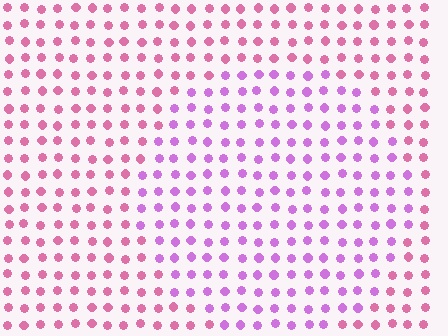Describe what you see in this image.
The image is filled with small pink elements in a uniform arrangement. A circle-shaped region is visible where the elements are tinted to a slightly different hue, forming a subtle color boundary.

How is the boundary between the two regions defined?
The boundary is defined purely by a slight shift in hue (about 38 degrees). Spacing, size, and orientation are identical on both sides.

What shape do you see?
I see a circle.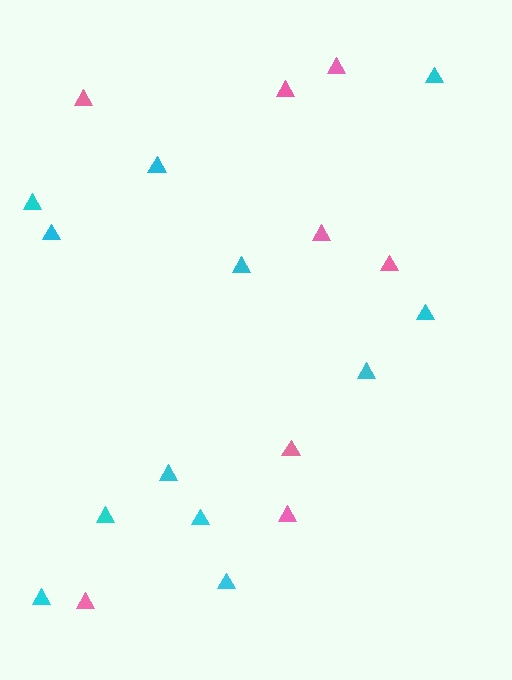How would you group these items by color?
There are 2 groups: one group of pink triangles (8) and one group of cyan triangles (12).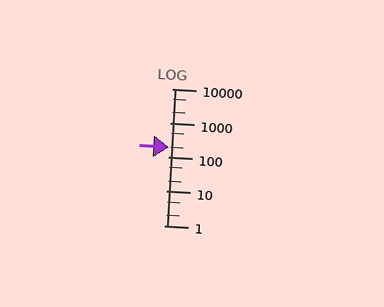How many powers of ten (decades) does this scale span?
The scale spans 4 decades, from 1 to 10000.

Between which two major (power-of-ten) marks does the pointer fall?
The pointer is between 100 and 1000.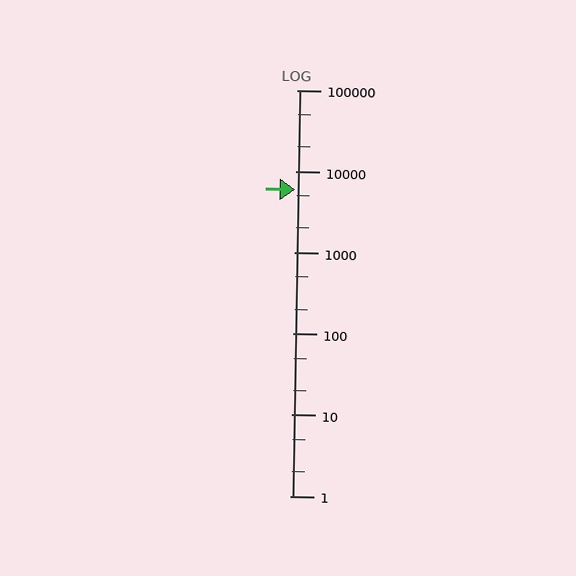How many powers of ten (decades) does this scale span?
The scale spans 5 decades, from 1 to 100000.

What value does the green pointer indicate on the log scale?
The pointer indicates approximately 5900.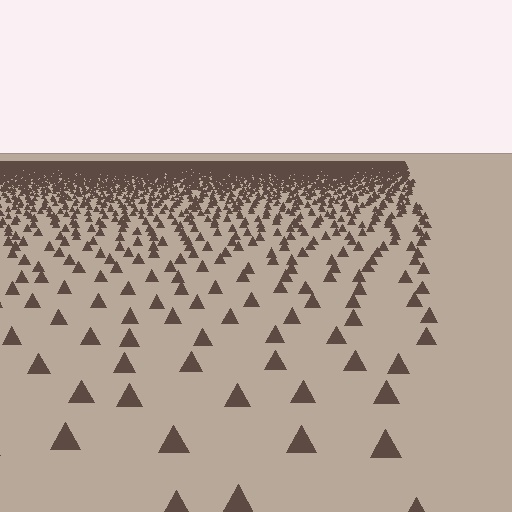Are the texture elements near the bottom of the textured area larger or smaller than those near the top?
Larger. Near the bottom, elements are closer to the viewer and appear at a bigger on-screen size.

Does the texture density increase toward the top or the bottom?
Density increases toward the top.